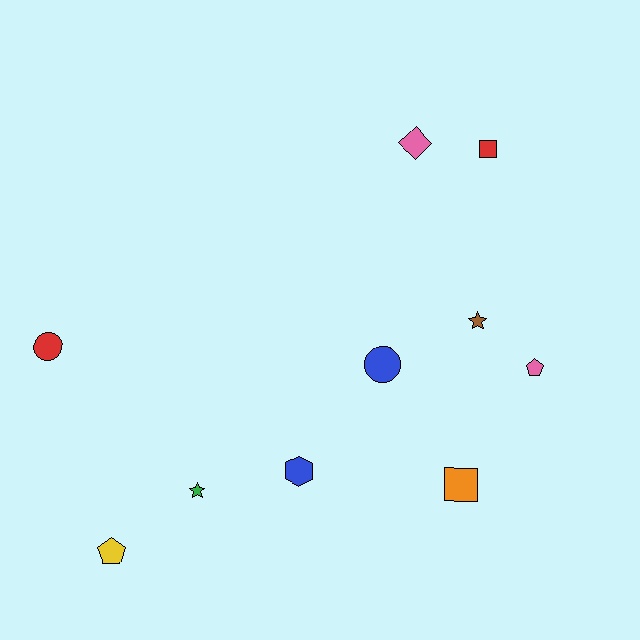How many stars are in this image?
There are 2 stars.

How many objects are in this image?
There are 10 objects.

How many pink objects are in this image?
There are 2 pink objects.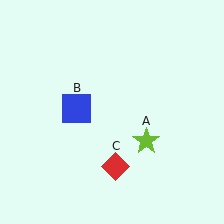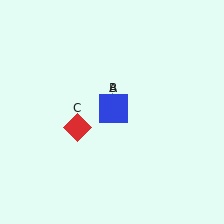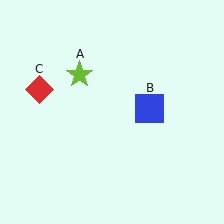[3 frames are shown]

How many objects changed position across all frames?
3 objects changed position: lime star (object A), blue square (object B), red diamond (object C).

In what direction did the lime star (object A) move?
The lime star (object A) moved up and to the left.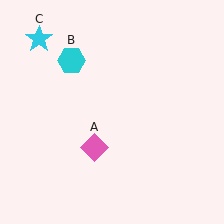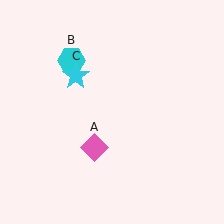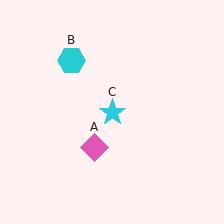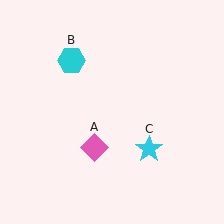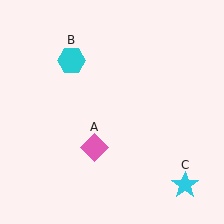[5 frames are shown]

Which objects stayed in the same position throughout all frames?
Pink diamond (object A) and cyan hexagon (object B) remained stationary.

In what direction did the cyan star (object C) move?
The cyan star (object C) moved down and to the right.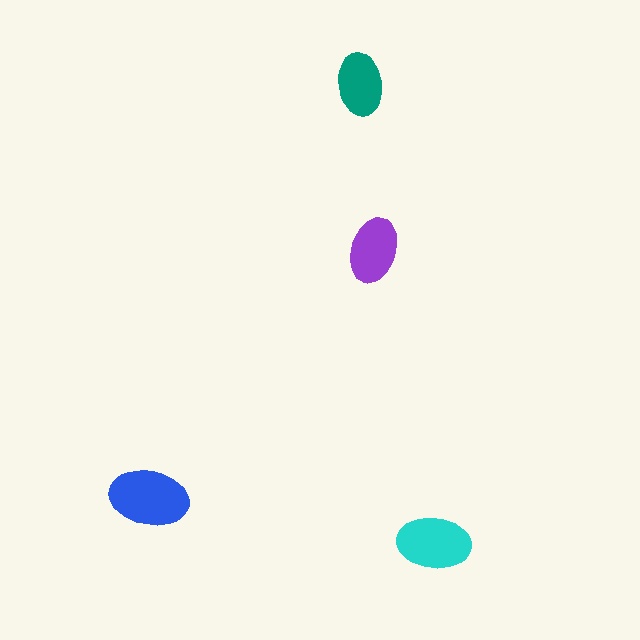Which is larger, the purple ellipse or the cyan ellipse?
The cyan one.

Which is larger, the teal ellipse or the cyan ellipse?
The cyan one.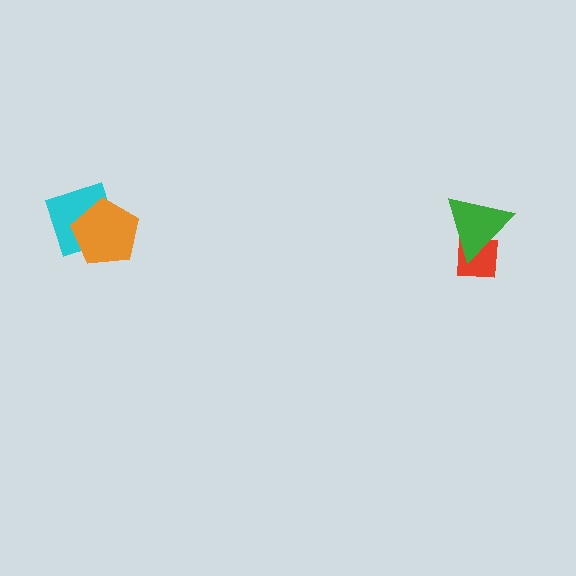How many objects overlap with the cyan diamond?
1 object overlaps with the cyan diamond.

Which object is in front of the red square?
The green triangle is in front of the red square.